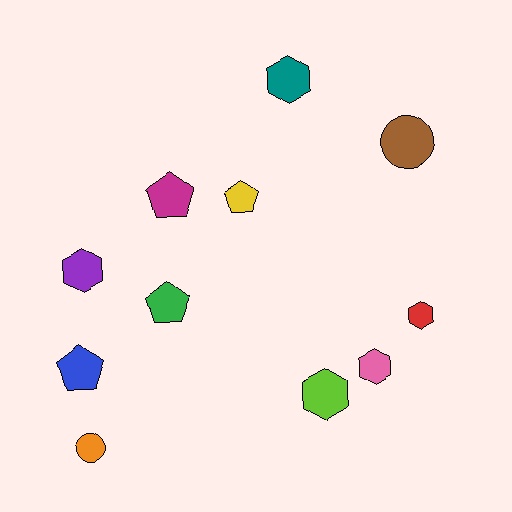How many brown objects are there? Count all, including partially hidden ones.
There is 1 brown object.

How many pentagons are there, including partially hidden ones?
There are 4 pentagons.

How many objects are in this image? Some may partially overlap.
There are 11 objects.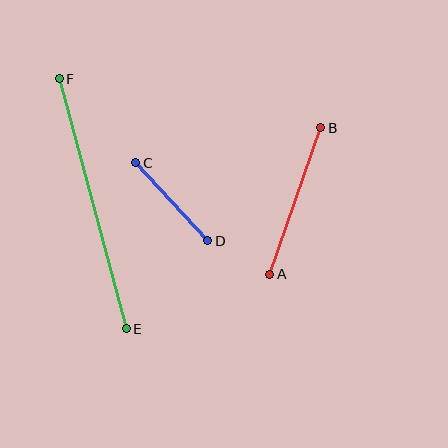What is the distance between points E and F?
The distance is approximately 259 pixels.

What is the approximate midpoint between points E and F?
The midpoint is at approximately (93, 204) pixels.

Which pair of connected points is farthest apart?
Points E and F are farthest apart.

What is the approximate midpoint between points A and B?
The midpoint is at approximately (295, 201) pixels.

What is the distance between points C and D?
The distance is approximately 106 pixels.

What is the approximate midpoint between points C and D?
The midpoint is at approximately (172, 202) pixels.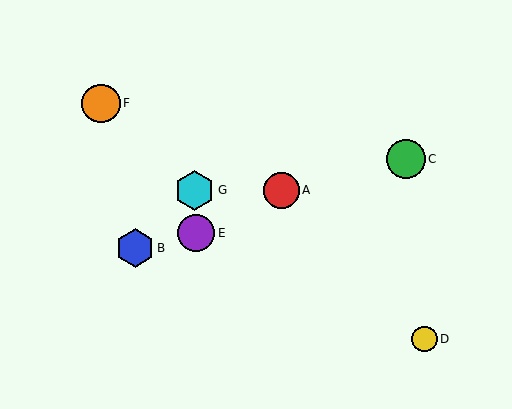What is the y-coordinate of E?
Object E is at y≈233.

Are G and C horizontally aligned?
No, G is at y≈190 and C is at y≈159.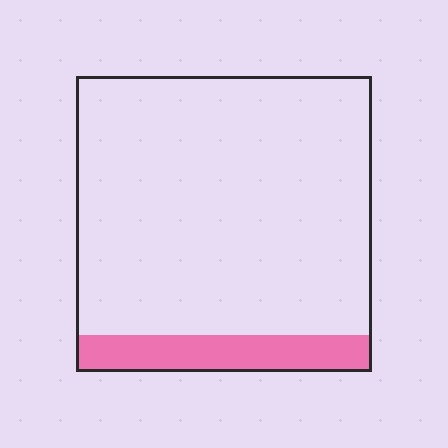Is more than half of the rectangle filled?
No.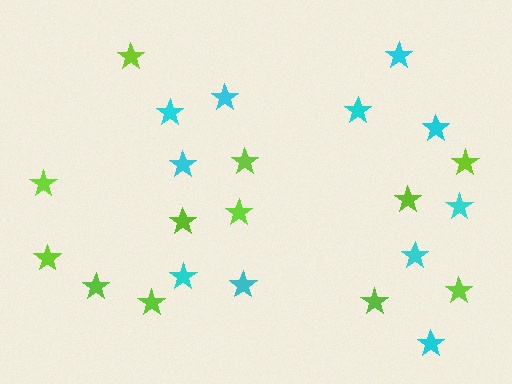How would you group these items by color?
There are 2 groups: one group of cyan stars (11) and one group of lime stars (12).